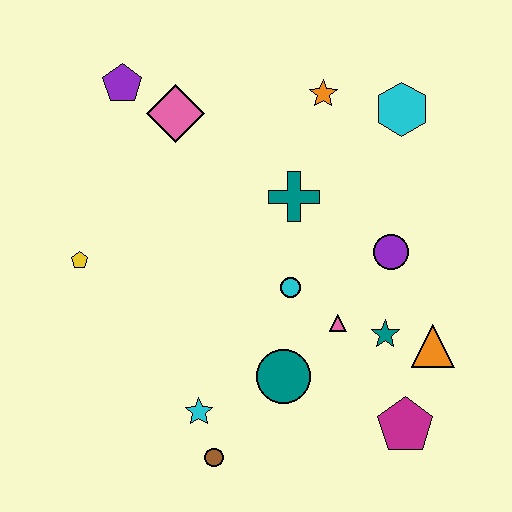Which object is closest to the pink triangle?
The teal star is closest to the pink triangle.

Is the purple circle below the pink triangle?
No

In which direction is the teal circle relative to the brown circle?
The teal circle is above the brown circle.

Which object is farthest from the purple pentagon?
The magenta pentagon is farthest from the purple pentagon.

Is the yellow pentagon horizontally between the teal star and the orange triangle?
No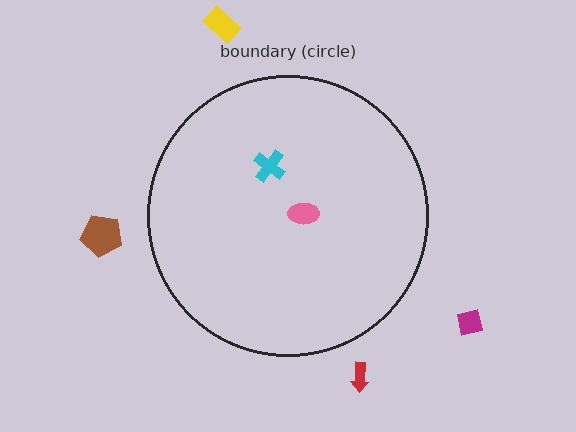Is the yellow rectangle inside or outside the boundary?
Outside.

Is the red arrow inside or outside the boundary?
Outside.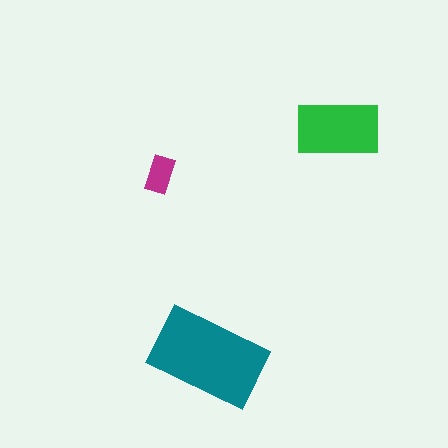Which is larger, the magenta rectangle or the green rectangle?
The green one.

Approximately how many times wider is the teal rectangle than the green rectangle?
About 1.5 times wider.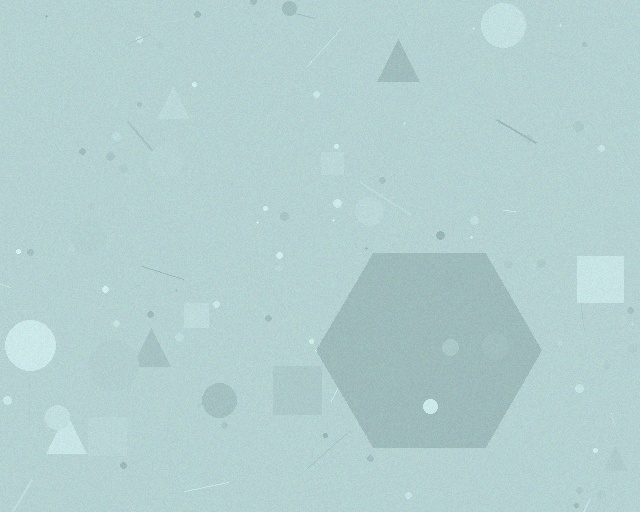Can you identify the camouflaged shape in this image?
The camouflaged shape is a hexagon.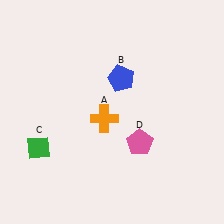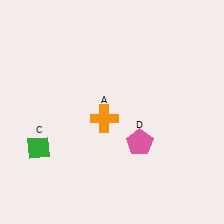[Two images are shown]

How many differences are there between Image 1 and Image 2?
There is 1 difference between the two images.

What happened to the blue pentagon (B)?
The blue pentagon (B) was removed in Image 2. It was in the top-right area of Image 1.